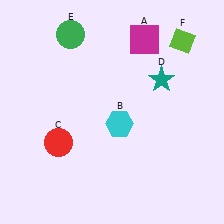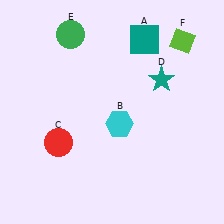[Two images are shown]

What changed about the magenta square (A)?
In Image 1, A is magenta. In Image 2, it changed to teal.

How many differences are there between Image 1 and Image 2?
There is 1 difference between the two images.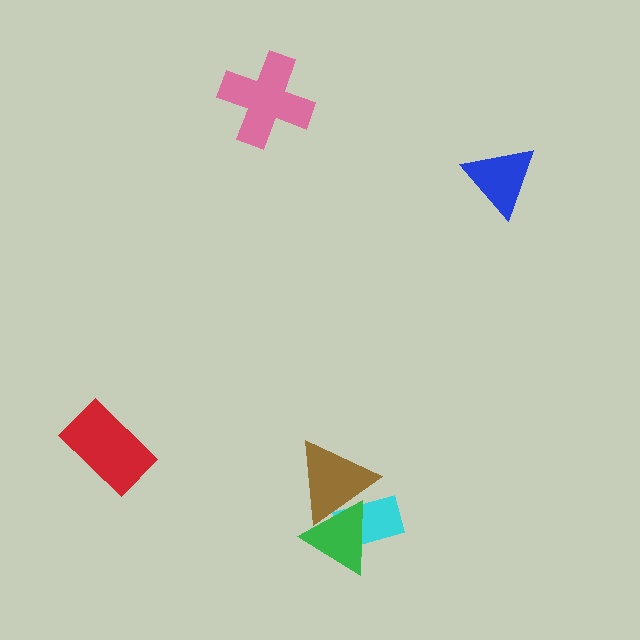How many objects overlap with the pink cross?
0 objects overlap with the pink cross.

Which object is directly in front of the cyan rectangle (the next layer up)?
The green triangle is directly in front of the cyan rectangle.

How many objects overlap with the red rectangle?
0 objects overlap with the red rectangle.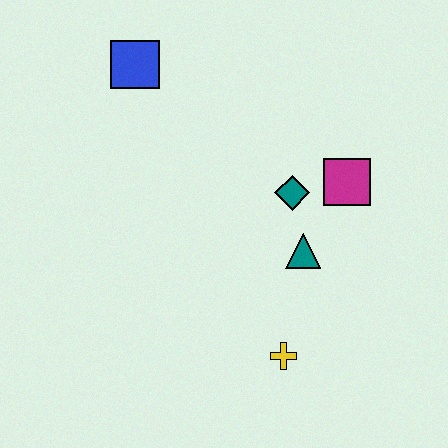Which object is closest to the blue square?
The teal diamond is closest to the blue square.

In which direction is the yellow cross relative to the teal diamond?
The yellow cross is below the teal diamond.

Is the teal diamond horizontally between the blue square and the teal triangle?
Yes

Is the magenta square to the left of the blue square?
No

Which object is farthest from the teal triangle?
The blue square is farthest from the teal triangle.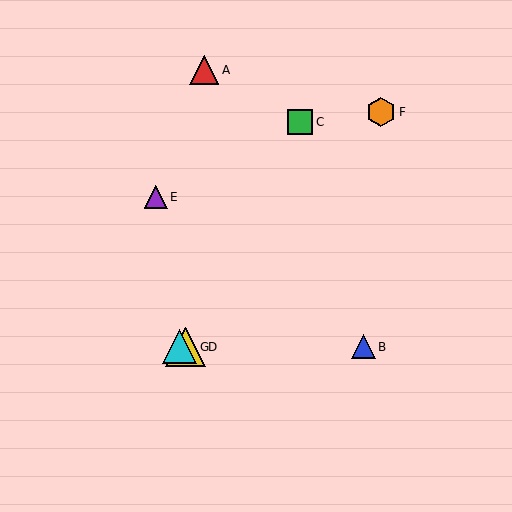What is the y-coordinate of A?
Object A is at y≈70.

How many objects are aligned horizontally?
3 objects (B, D, G) are aligned horizontally.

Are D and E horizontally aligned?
No, D is at y≈347 and E is at y≈197.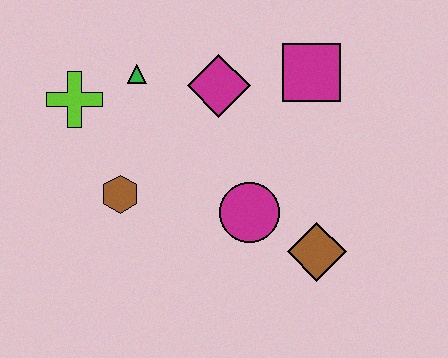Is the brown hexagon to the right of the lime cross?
Yes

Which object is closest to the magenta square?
The magenta diamond is closest to the magenta square.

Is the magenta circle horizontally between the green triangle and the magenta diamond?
No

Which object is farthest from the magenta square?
The lime cross is farthest from the magenta square.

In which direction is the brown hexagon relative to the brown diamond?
The brown hexagon is to the left of the brown diamond.